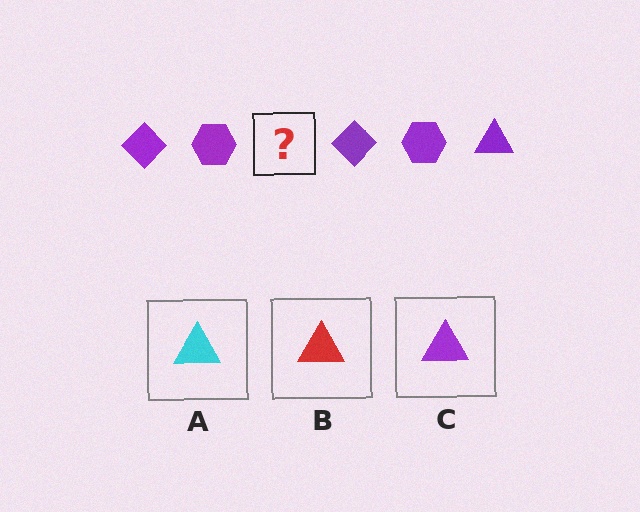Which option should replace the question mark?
Option C.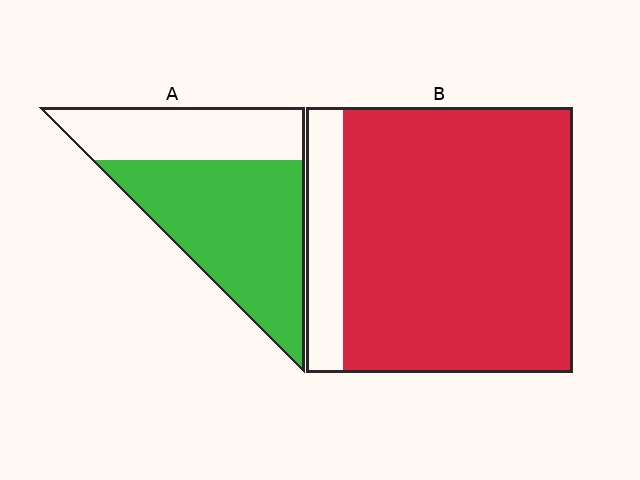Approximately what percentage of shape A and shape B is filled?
A is approximately 65% and B is approximately 85%.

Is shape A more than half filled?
Yes.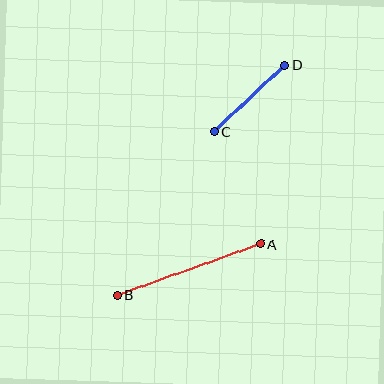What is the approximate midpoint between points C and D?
The midpoint is at approximately (249, 98) pixels.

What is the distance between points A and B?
The distance is approximately 152 pixels.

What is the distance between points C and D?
The distance is approximately 97 pixels.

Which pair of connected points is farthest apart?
Points A and B are farthest apart.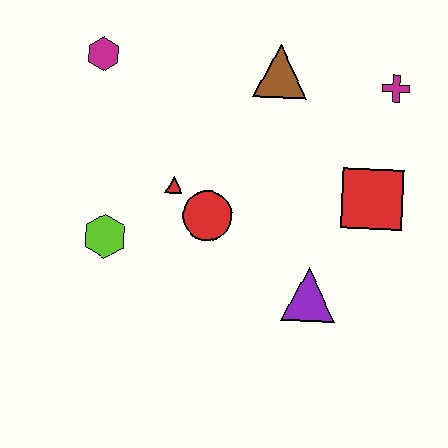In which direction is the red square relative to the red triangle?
The red square is to the right of the red triangle.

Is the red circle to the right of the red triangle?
Yes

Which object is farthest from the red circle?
The magenta cross is farthest from the red circle.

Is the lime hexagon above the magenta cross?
No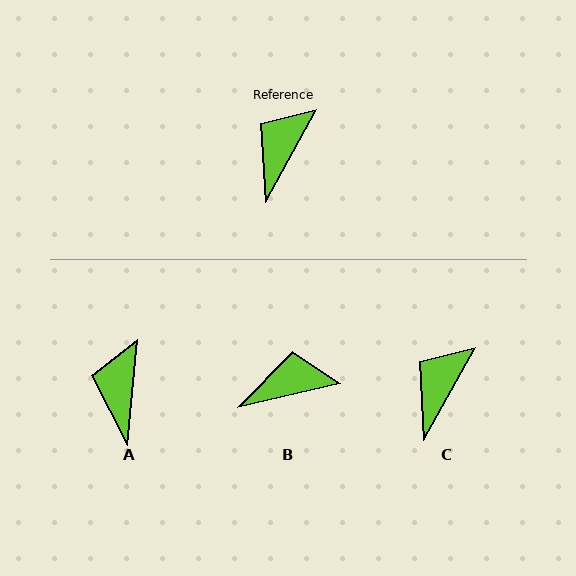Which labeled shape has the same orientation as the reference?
C.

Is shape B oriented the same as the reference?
No, it is off by about 48 degrees.